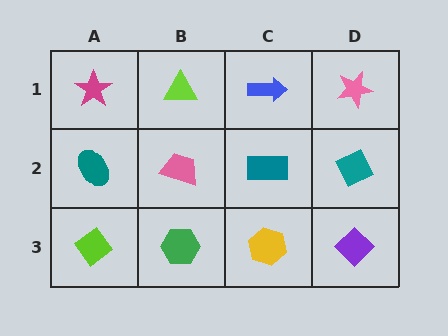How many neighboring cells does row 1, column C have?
3.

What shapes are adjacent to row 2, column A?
A magenta star (row 1, column A), a lime diamond (row 3, column A), a pink trapezoid (row 2, column B).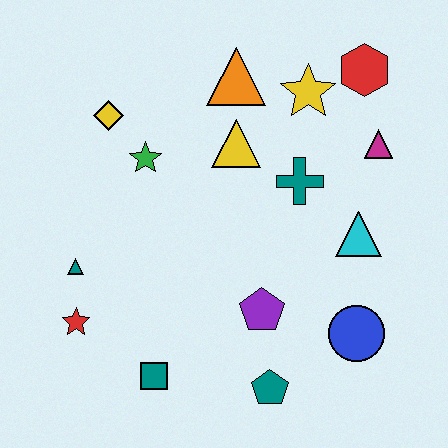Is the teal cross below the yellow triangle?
Yes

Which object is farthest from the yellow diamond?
The blue circle is farthest from the yellow diamond.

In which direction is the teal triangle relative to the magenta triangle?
The teal triangle is to the left of the magenta triangle.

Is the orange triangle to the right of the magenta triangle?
No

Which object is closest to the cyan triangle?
The teal cross is closest to the cyan triangle.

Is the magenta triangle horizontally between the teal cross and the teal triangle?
No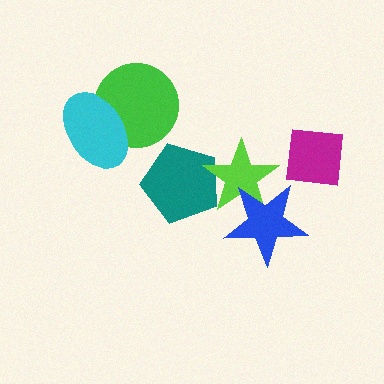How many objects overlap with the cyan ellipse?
1 object overlaps with the cyan ellipse.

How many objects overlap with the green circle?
1 object overlaps with the green circle.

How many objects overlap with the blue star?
1 object overlaps with the blue star.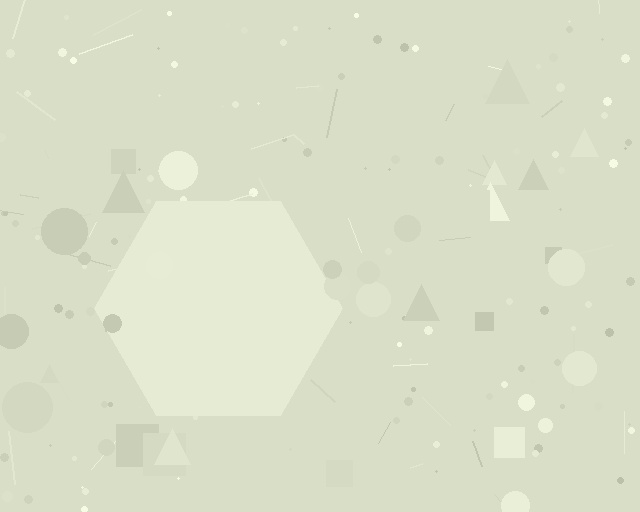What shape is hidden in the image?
A hexagon is hidden in the image.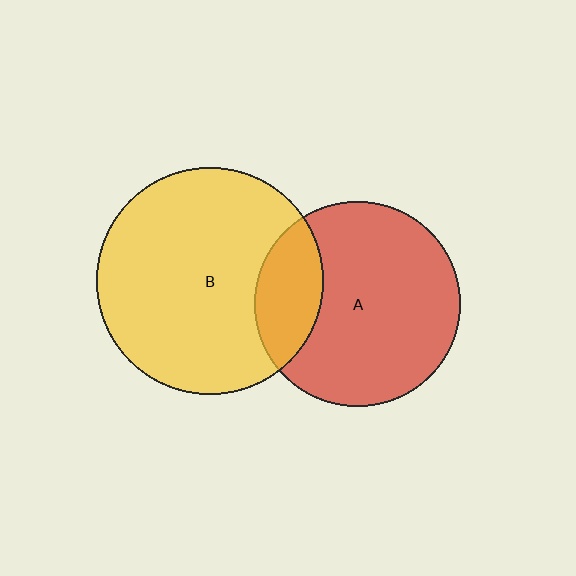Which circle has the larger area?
Circle B (yellow).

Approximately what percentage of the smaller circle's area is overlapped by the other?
Approximately 20%.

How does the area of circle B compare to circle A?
Approximately 1.2 times.